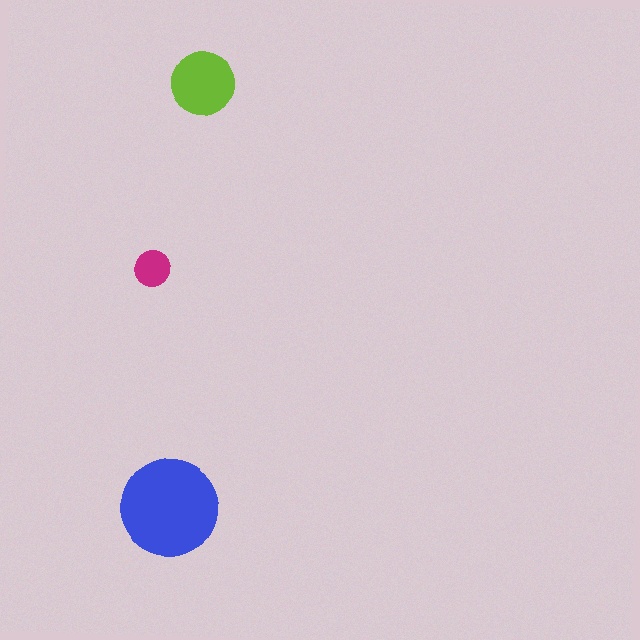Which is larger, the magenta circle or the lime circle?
The lime one.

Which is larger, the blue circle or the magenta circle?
The blue one.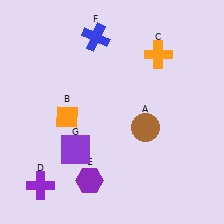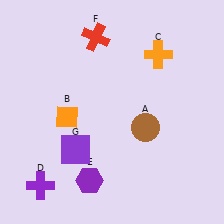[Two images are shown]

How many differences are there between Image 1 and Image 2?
There is 1 difference between the two images.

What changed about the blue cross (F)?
In Image 1, F is blue. In Image 2, it changed to red.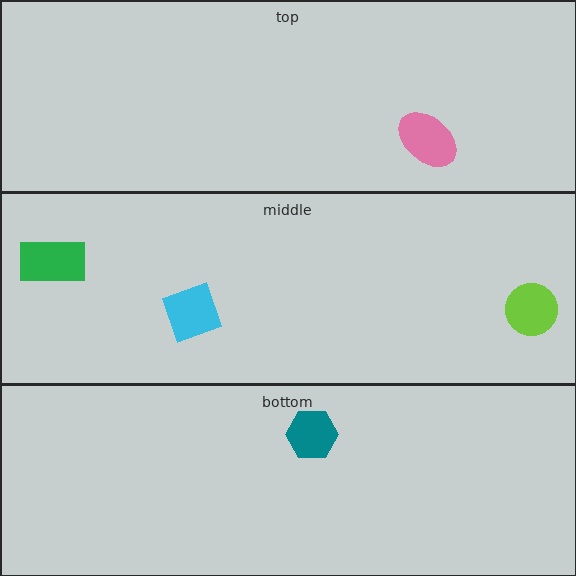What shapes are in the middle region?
The green rectangle, the lime circle, the cyan diamond.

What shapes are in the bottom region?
The teal hexagon.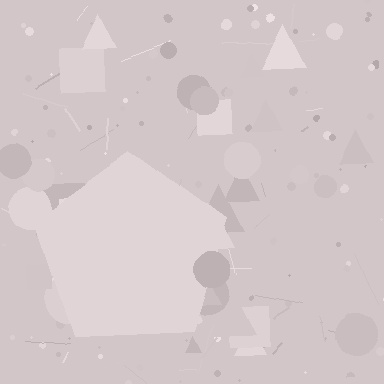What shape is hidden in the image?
A pentagon is hidden in the image.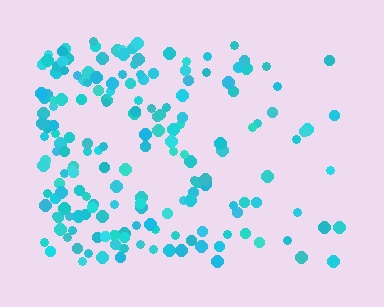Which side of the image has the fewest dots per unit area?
The right.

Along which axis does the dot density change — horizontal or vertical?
Horizontal.